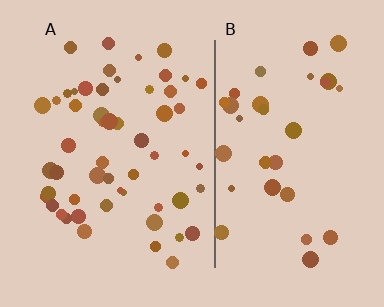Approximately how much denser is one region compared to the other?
Approximately 1.6× — region A over region B.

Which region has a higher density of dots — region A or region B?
A (the left).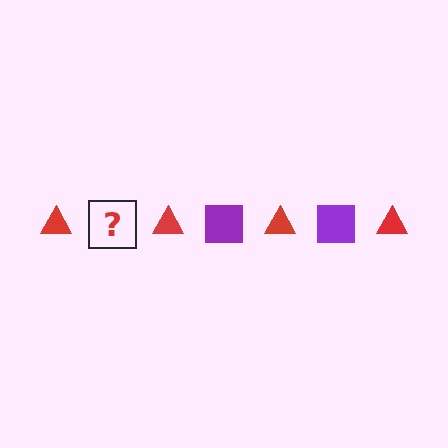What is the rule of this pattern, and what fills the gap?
The rule is that the pattern alternates between red triangle and purple square. The gap should be filled with a purple square.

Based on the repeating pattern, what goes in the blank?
The blank should be a purple square.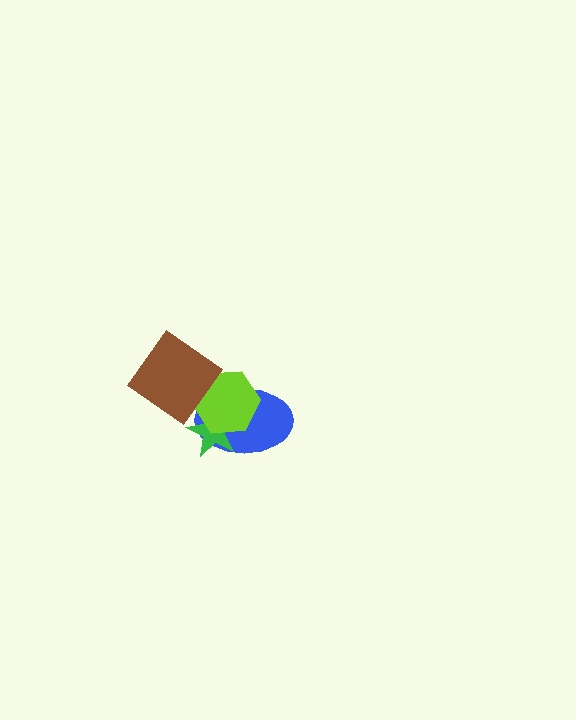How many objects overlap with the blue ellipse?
3 objects overlap with the blue ellipse.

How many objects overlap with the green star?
3 objects overlap with the green star.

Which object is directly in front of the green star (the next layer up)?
The lime hexagon is directly in front of the green star.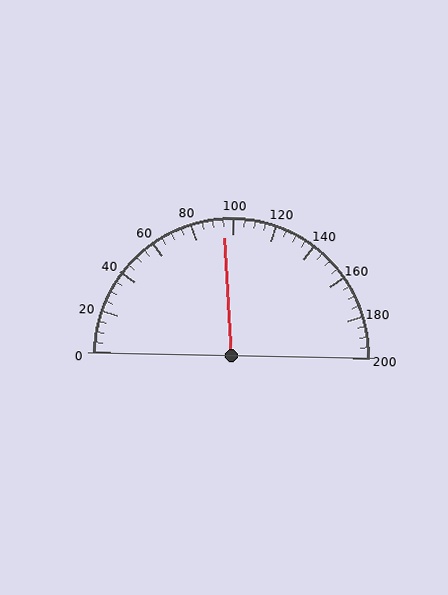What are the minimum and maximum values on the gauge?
The gauge ranges from 0 to 200.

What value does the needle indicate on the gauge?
The needle indicates approximately 95.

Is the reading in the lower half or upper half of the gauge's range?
The reading is in the lower half of the range (0 to 200).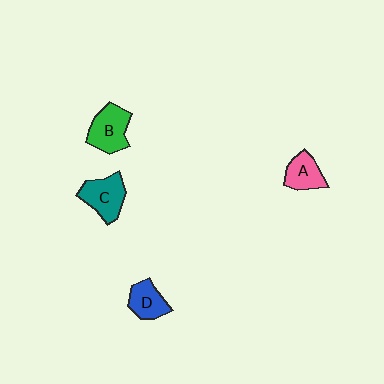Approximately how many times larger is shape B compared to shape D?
Approximately 1.4 times.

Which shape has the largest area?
Shape B (green).